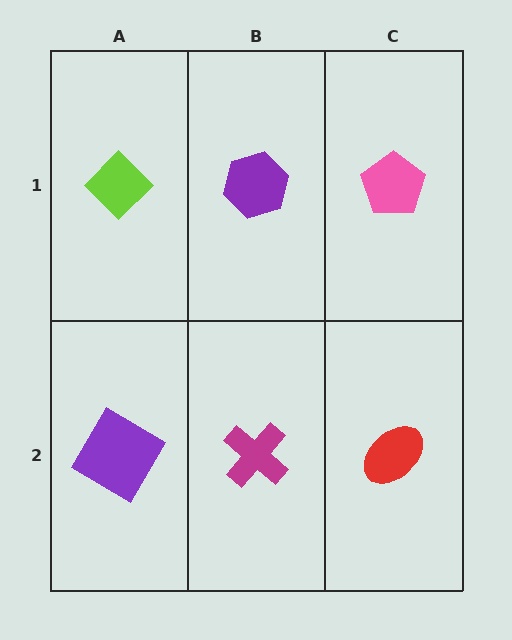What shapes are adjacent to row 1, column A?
A purple diamond (row 2, column A), a purple hexagon (row 1, column B).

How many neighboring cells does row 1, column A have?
2.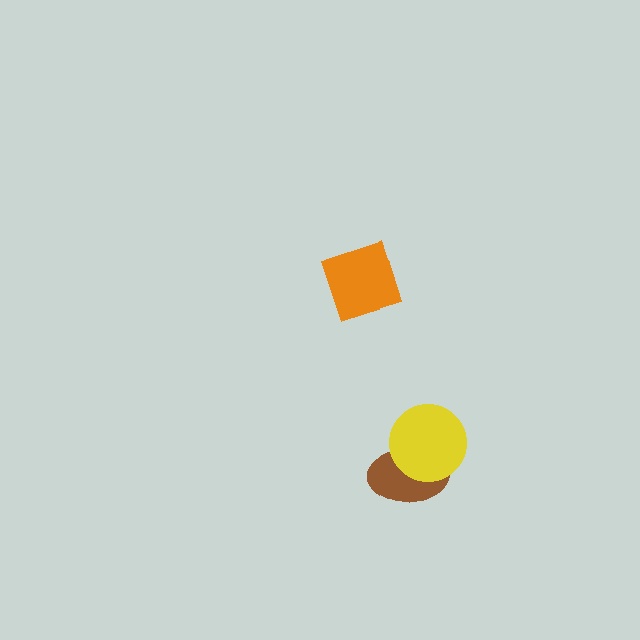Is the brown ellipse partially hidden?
Yes, it is partially covered by another shape.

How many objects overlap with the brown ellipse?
1 object overlaps with the brown ellipse.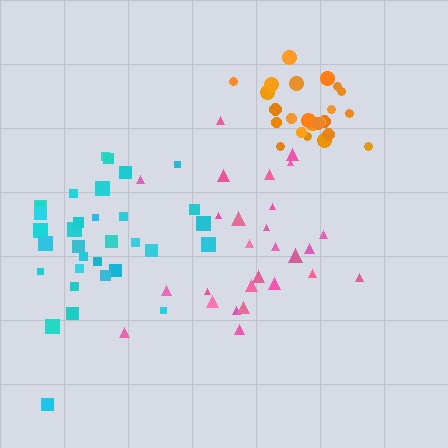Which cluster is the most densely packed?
Orange.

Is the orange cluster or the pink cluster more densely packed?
Orange.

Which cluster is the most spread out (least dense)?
Pink.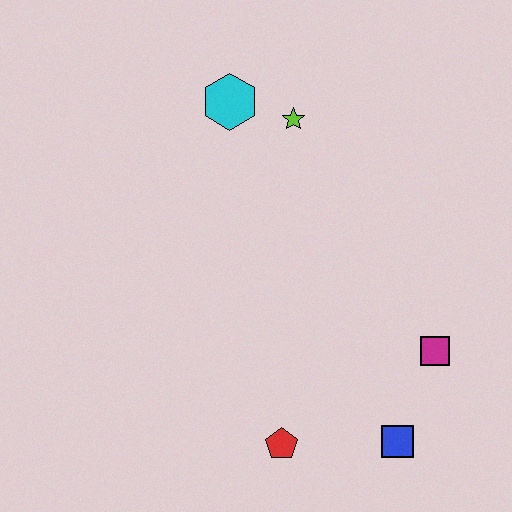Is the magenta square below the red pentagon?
No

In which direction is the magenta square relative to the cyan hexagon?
The magenta square is below the cyan hexagon.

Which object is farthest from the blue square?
The cyan hexagon is farthest from the blue square.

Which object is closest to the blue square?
The magenta square is closest to the blue square.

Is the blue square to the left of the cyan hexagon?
No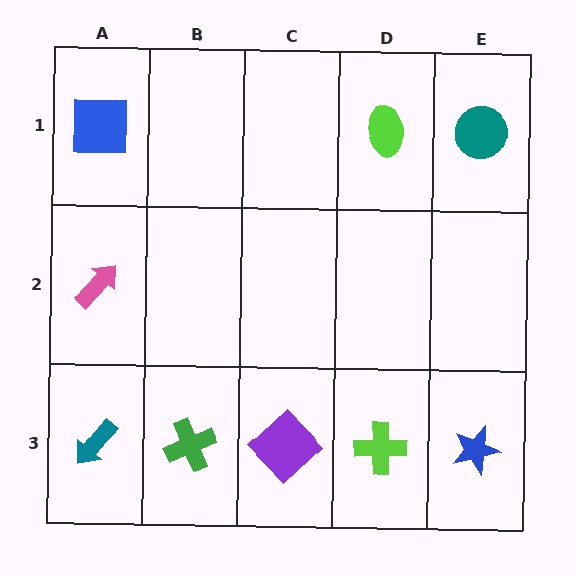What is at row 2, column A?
A pink arrow.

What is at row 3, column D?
A lime cross.